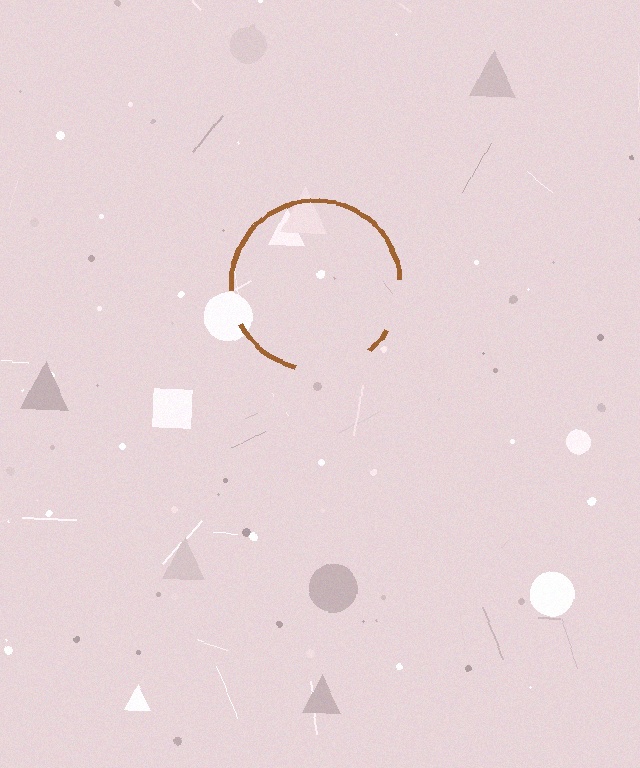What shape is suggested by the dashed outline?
The dashed outline suggests a circle.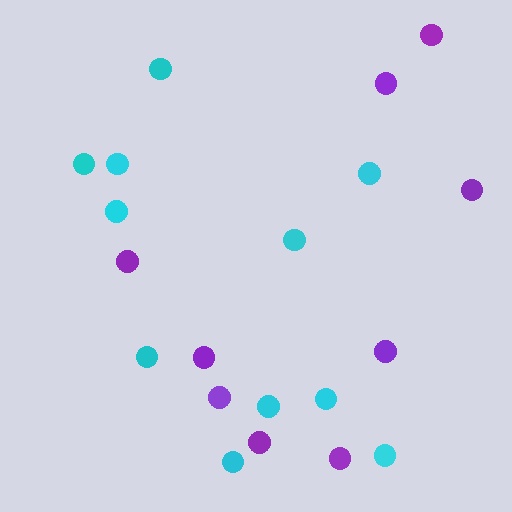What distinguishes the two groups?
There are 2 groups: one group of cyan circles (11) and one group of purple circles (9).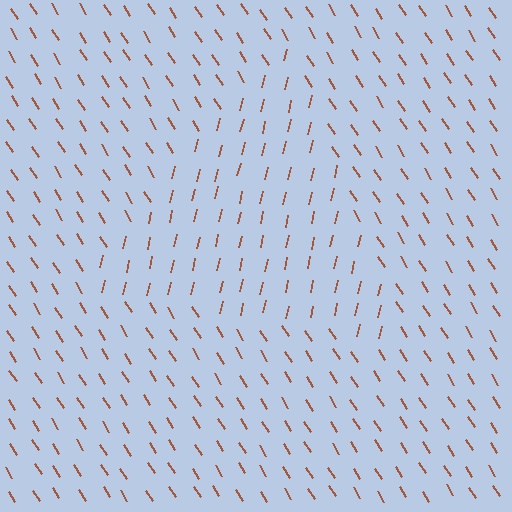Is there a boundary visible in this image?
Yes, there is a texture boundary formed by a change in line orientation.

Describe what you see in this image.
The image is filled with small brown line segments. A triangle region in the image has lines oriented differently from the surrounding lines, creating a visible texture boundary.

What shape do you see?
I see a triangle.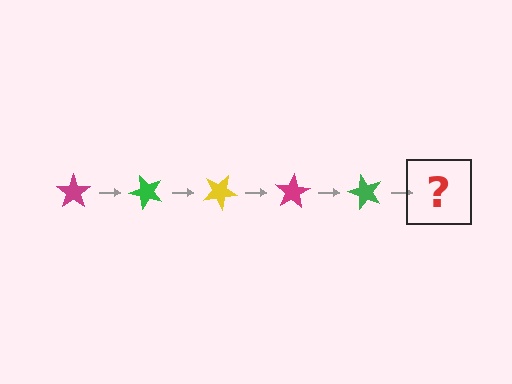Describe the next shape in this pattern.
It should be a yellow star, rotated 250 degrees from the start.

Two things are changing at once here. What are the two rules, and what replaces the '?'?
The two rules are that it rotates 50 degrees each step and the color cycles through magenta, green, and yellow. The '?' should be a yellow star, rotated 250 degrees from the start.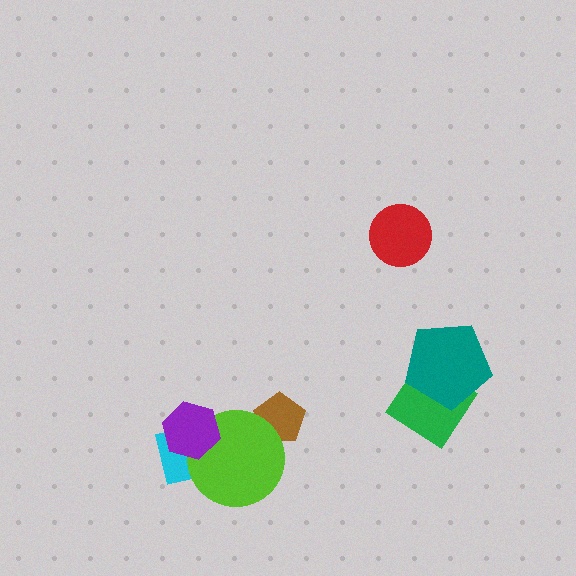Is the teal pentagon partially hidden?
No, no other shape covers it.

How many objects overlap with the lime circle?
3 objects overlap with the lime circle.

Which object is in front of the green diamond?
The teal pentagon is in front of the green diamond.